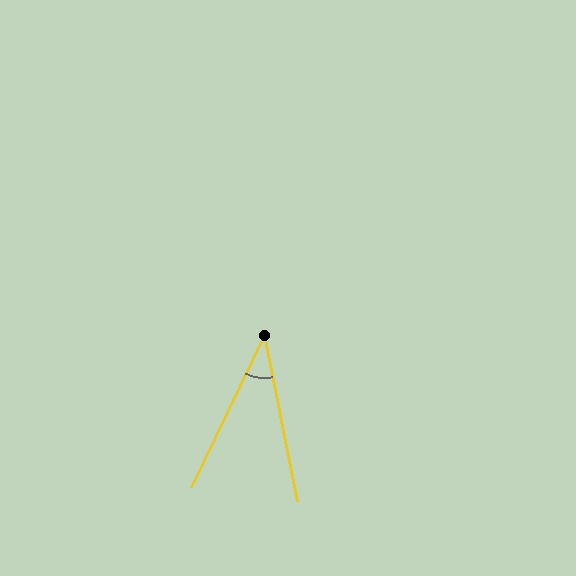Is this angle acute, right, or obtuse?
It is acute.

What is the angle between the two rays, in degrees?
Approximately 37 degrees.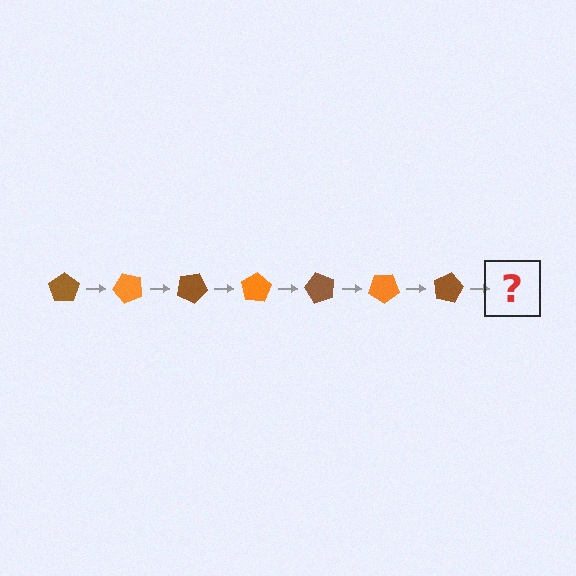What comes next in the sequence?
The next element should be an orange pentagon, rotated 350 degrees from the start.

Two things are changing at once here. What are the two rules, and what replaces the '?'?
The two rules are that it rotates 50 degrees each step and the color cycles through brown and orange. The '?' should be an orange pentagon, rotated 350 degrees from the start.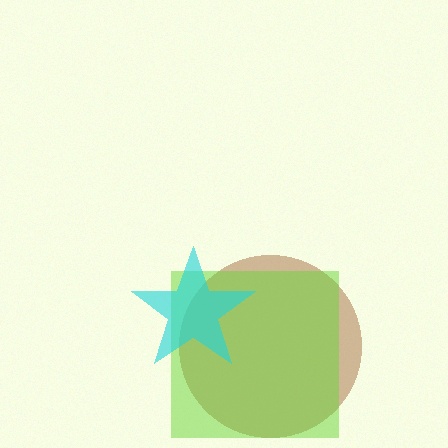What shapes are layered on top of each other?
The layered shapes are: a brown circle, a lime square, a cyan star.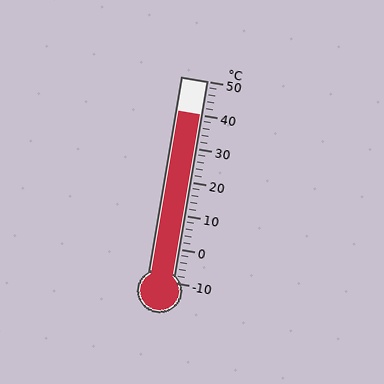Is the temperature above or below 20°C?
The temperature is above 20°C.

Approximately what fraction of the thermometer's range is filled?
The thermometer is filled to approximately 85% of its range.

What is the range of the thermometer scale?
The thermometer scale ranges from -10°C to 50°C.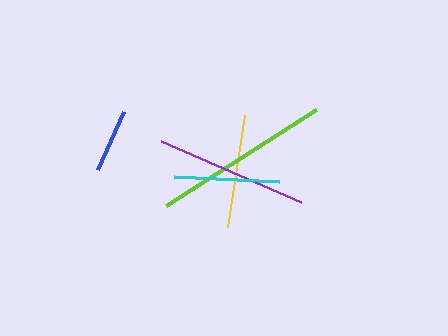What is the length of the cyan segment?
The cyan segment is approximately 106 pixels long.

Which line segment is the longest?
The lime line is the longest at approximately 178 pixels.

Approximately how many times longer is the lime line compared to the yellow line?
The lime line is approximately 1.6 times the length of the yellow line.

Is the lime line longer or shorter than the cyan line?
The lime line is longer than the cyan line.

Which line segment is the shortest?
The blue line is the shortest at approximately 64 pixels.